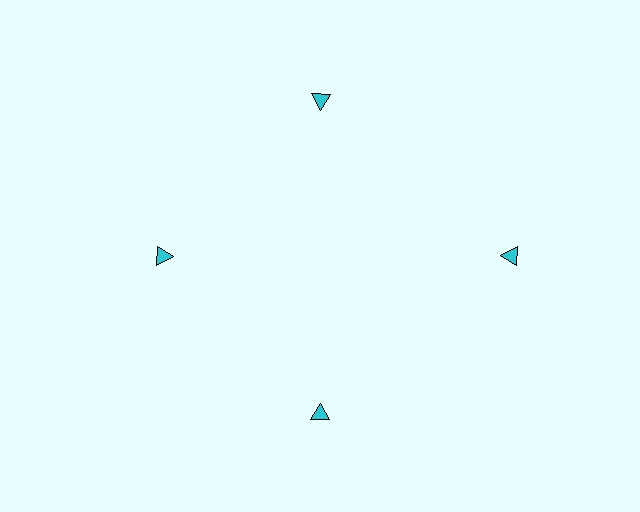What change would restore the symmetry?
The symmetry would be restored by moving it inward, back onto the ring so that all 4 triangles sit at equal angles and equal distance from the center.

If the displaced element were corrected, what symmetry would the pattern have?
It would have 4-fold rotational symmetry — the pattern would map onto itself every 90 degrees.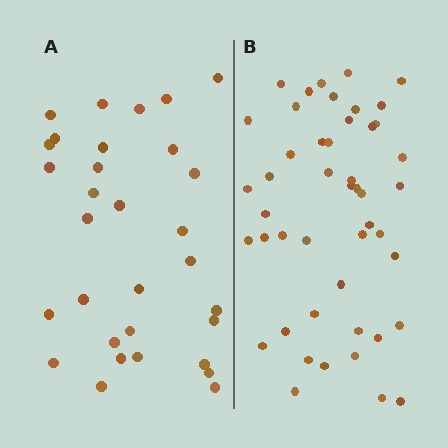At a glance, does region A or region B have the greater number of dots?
Region B (the right region) has more dots.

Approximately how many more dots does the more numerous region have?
Region B has approximately 15 more dots than region A.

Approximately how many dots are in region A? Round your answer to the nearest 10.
About 30 dots. (The exact count is 31, which rounds to 30.)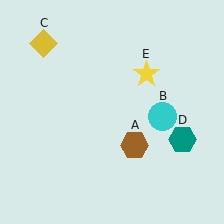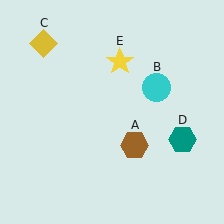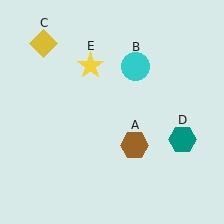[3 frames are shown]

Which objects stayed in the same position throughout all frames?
Brown hexagon (object A) and yellow diamond (object C) and teal hexagon (object D) remained stationary.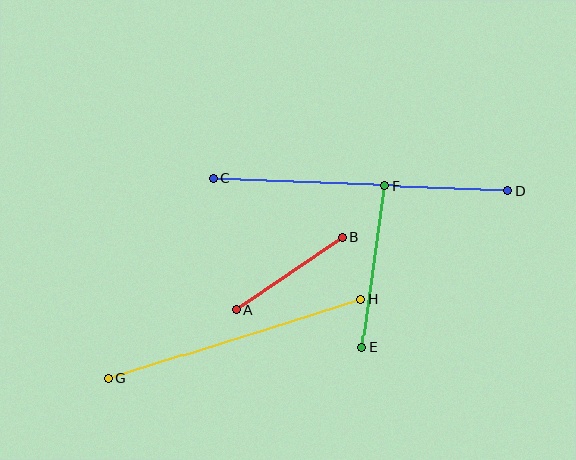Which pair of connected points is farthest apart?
Points C and D are farthest apart.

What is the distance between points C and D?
The distance is approximately 295 pixels.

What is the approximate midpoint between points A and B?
The midpoint is at approximately (289, 274) pixels.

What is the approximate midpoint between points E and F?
The midpoint is at approximately (374, 267) pixels.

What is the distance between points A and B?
The distance is approximately 128 pixels.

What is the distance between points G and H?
The distance is approximately 264 pixels.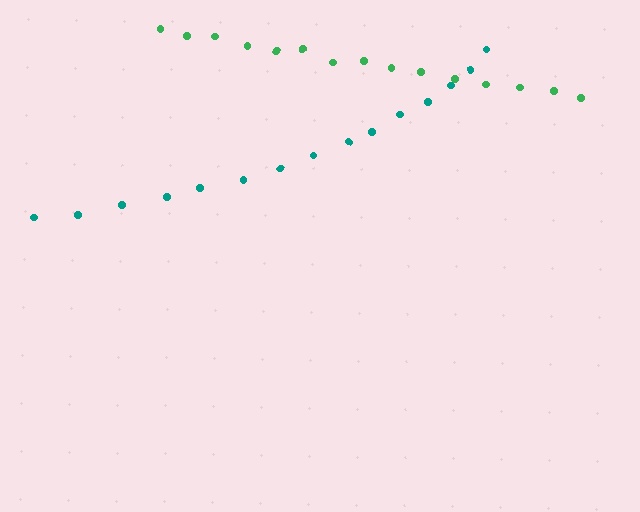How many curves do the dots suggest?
There are 2 distinct paths.